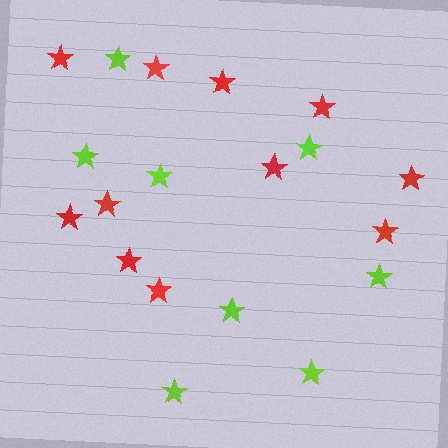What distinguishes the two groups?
There are 2 groups: one group of lime stars (8) and one group of red stars (11).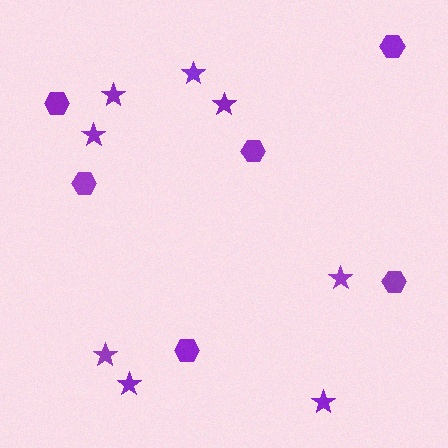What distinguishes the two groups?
There are 2 groups: one group of stars (8) and one group of hexagons (6).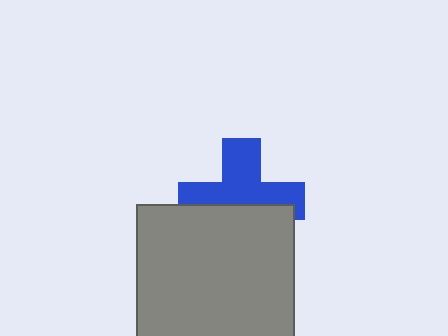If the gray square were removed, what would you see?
You would see the complete blue cross.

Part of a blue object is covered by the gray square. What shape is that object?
It is a cross.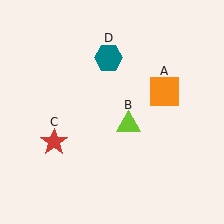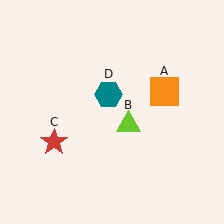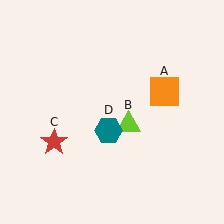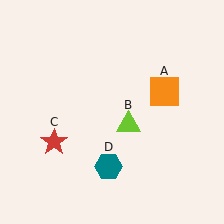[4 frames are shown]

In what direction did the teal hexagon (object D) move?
The teal hexagon (object D) moved down.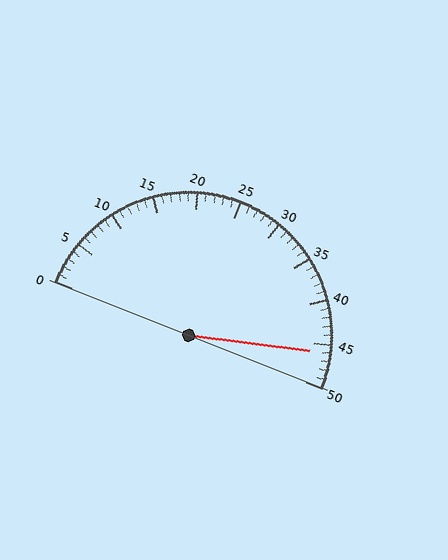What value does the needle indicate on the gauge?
The needle indicates approximately 46.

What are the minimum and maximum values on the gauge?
The gauge ranges from 0 to 50.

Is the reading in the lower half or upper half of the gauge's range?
The reading is in the upper half of the range (0 to 50).